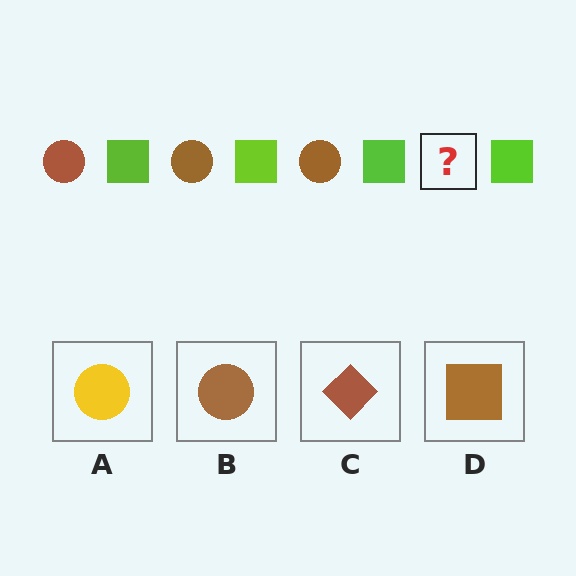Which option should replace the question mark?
Option B.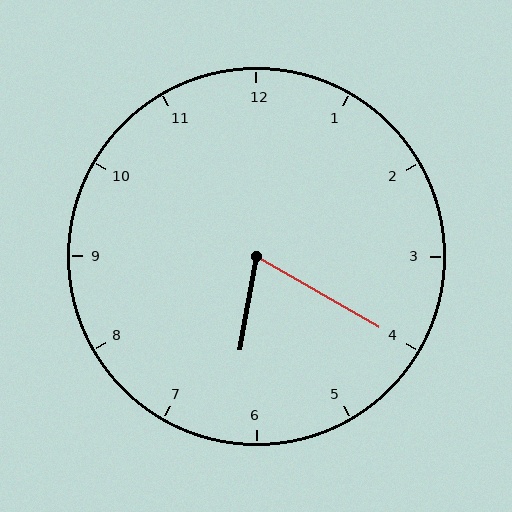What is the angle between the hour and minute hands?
Approximately 70 degrees.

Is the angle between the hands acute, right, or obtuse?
It is acute.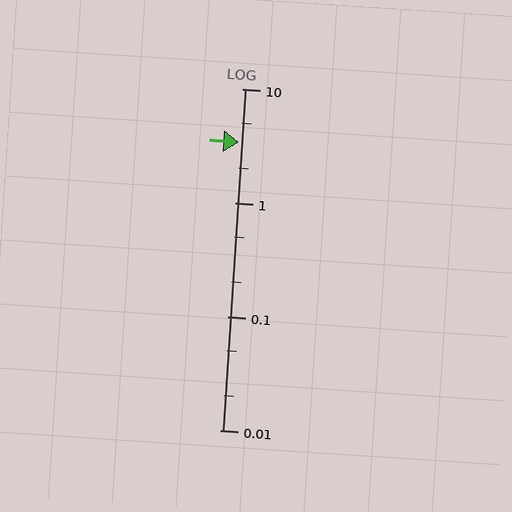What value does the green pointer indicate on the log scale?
The pointer indicates approximately 3.4.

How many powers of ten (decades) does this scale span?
The scale spans 3 decades, from 0.01 to 10.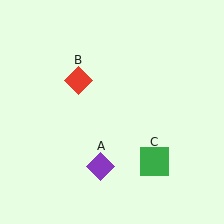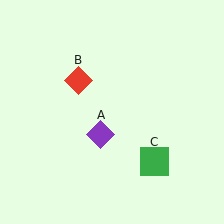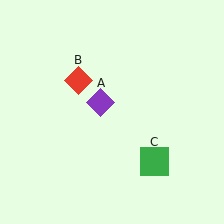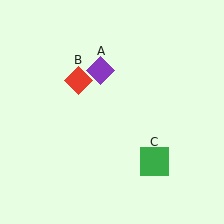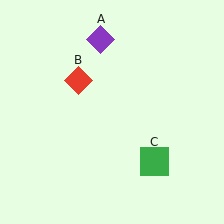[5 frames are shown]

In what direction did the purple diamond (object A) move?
The purple diamond (object A) moved up.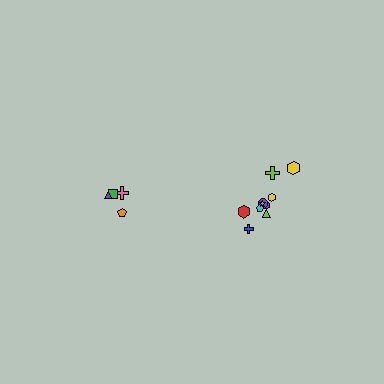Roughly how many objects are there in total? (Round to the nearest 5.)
Roughly 15 objects in total.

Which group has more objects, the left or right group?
The right group.